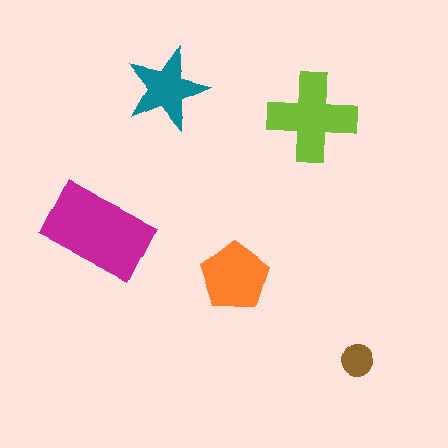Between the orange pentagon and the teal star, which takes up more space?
The orange pentagon.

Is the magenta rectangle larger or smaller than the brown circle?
Larger.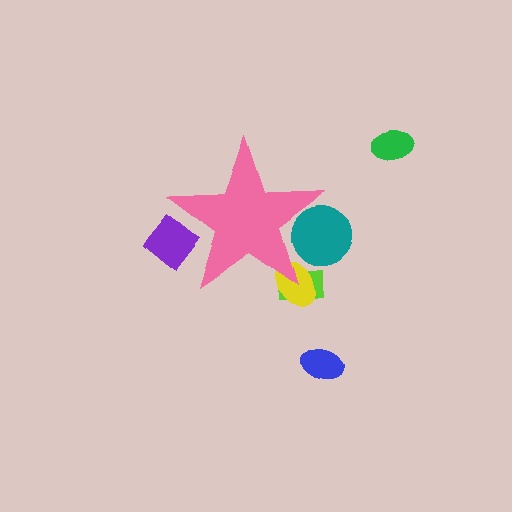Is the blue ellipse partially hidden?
No, the blue ellipse is fully visible.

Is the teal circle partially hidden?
Yes, the teal circle is partially hidden behind the pink star.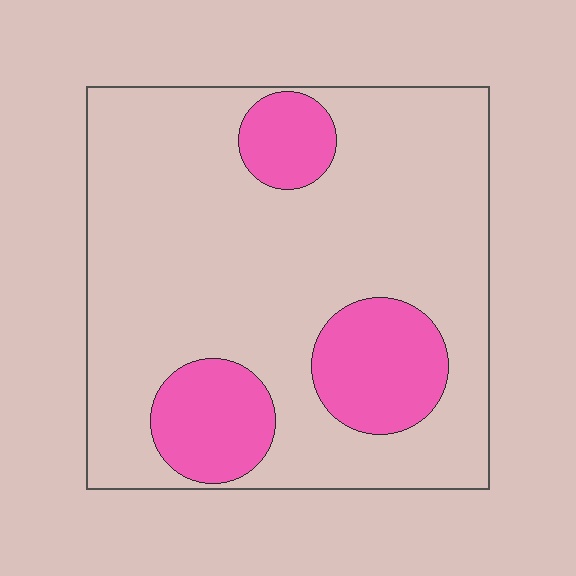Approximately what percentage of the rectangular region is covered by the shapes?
Approximately 20%.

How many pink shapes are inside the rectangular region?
3.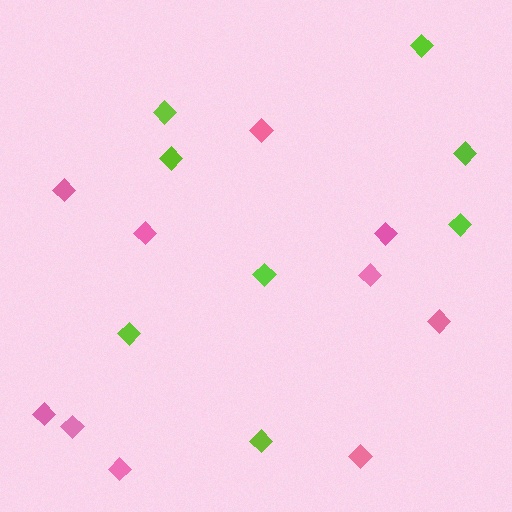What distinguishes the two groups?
There are 2 groups: one group of pink diamonds (10) and one group of lime diamonds (8).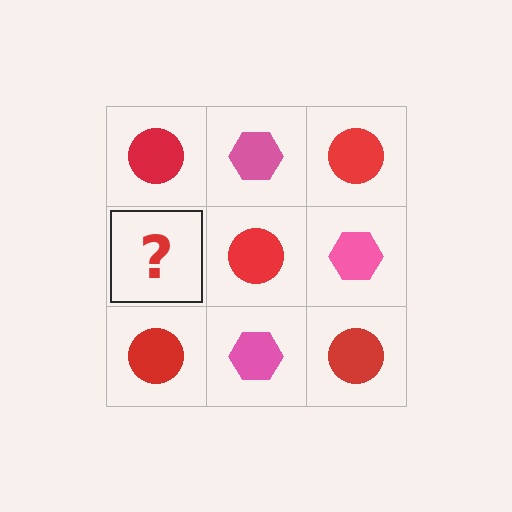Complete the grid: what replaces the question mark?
The question mark should be replaced with a pink hexagon.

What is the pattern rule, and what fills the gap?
The rule is that it alternates red circle and pink hexagon in a checkerboard pattern. The gap should be filled with a pink hexagon.